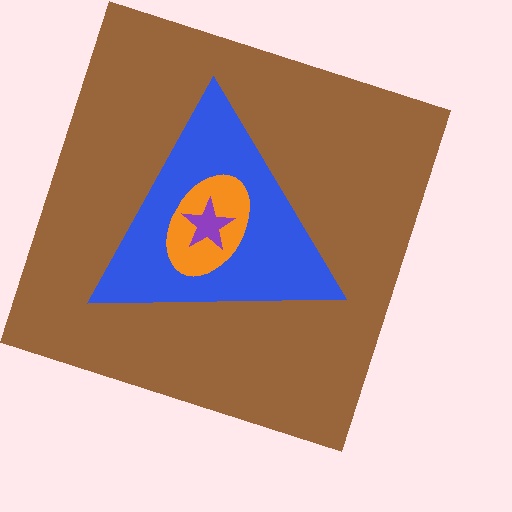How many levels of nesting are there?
4.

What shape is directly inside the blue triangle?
The orange ellipse.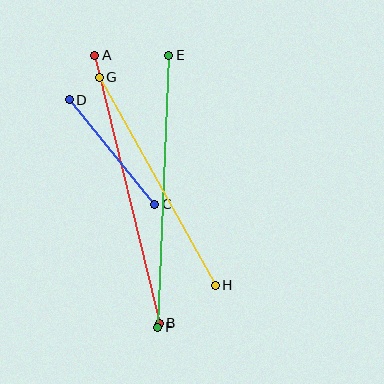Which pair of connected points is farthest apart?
Points A and B are farthest apart.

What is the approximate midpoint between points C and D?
The midpoint is at approximately (112, 152) pixels.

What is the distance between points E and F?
The distance is approximately 272 pixels.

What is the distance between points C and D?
The distance is approximately 135 pixels.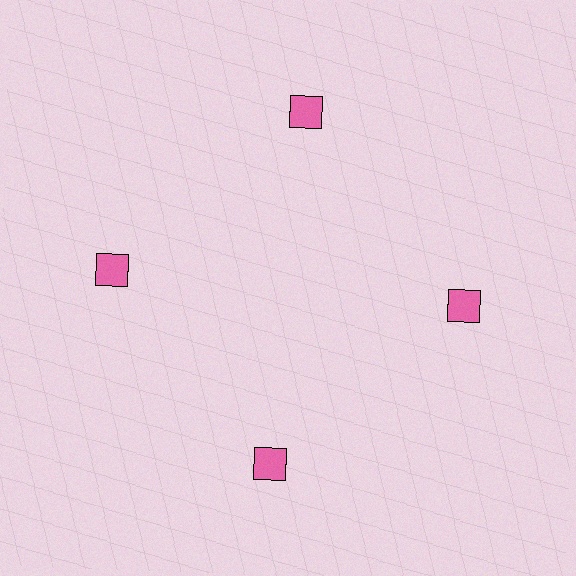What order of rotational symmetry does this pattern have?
This pattern has 4-fold rotational symmetry.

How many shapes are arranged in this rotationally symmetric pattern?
There are 4 shapes, arranged in 4 groups of 1.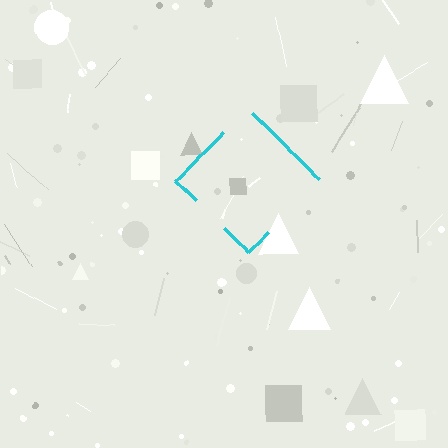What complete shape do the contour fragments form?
The contour fragments form a diamond.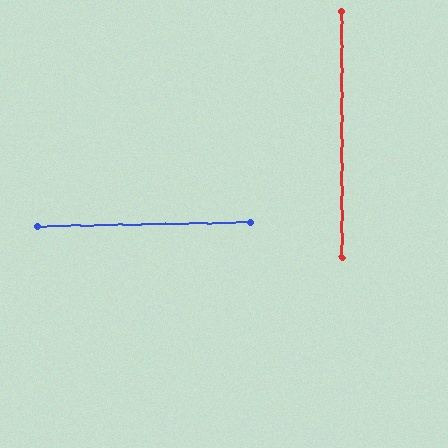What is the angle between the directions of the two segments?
Approximately 89 degrees.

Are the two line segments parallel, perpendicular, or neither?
Perpendicular — they meet at approximately 89°.